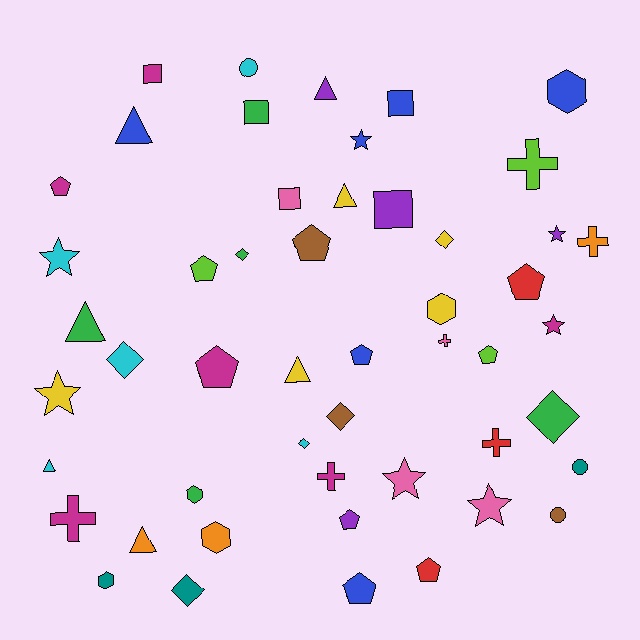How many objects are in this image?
There are 50 objects.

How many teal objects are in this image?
There are 3 teal objects.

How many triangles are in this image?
There are 7 triangles.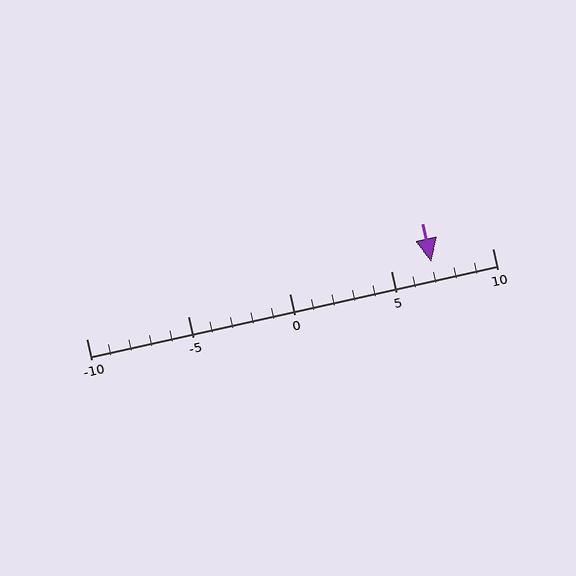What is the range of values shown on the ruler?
The ruler shows values from -10 to 10.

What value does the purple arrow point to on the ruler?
The purple arrow points to approximately 7.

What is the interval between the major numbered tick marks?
The major tick marks are spaced 5 units apart.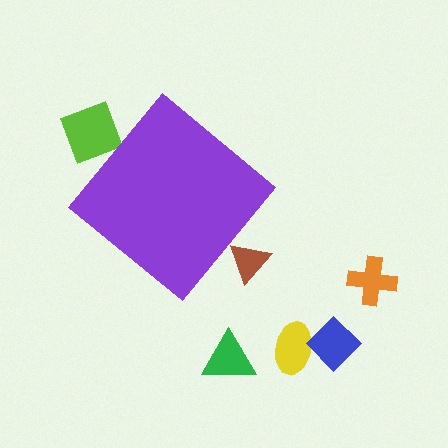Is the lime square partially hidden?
Yes, the lime square is partially hidden behind the purple diamond.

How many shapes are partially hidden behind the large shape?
2 shapes are partially hidden.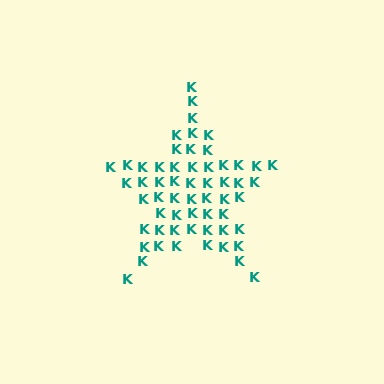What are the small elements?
The small elements are letter K's.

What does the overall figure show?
The overall figure shows a star.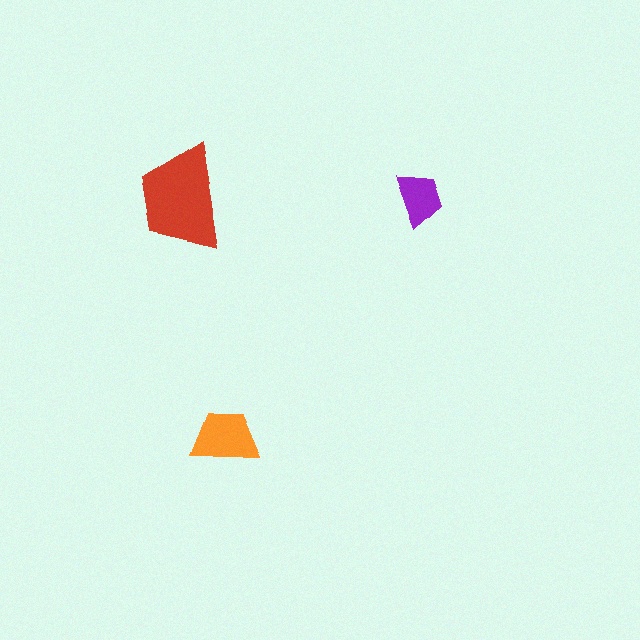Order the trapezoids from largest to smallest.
the red one, the orange one, the purple one.